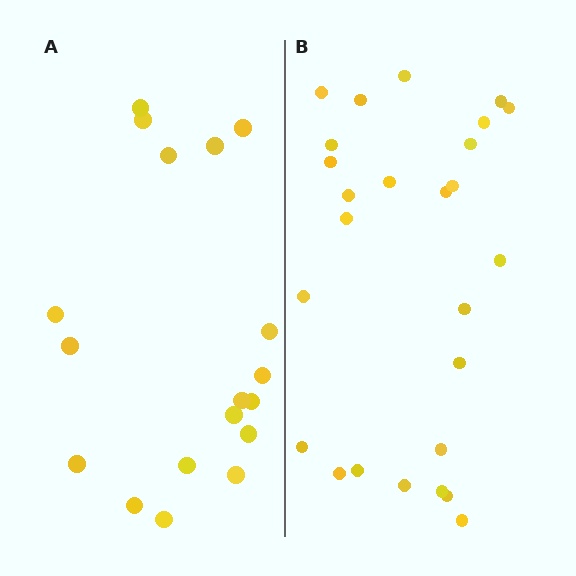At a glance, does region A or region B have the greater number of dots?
Region B (the right region) has more dots.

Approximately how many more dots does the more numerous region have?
Region B has roughly 8 or so more dots than region A.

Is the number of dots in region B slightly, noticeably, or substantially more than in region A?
Region B has noticeably more, but not dramatically so. The ratio is roughly 1.4 to 1.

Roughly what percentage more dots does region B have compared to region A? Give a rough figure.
About 45% more.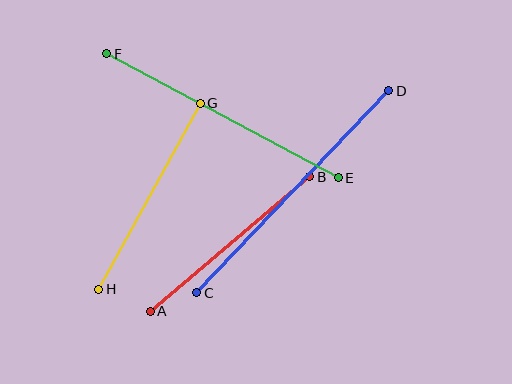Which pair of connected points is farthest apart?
Points C and D are farthest apart.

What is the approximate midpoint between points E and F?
The midpoint is at approximately (222, 116) pixels.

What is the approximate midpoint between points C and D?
The midpoint is at approximately (293, 192) pixels.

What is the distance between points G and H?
The distance is approximately 212 pixels.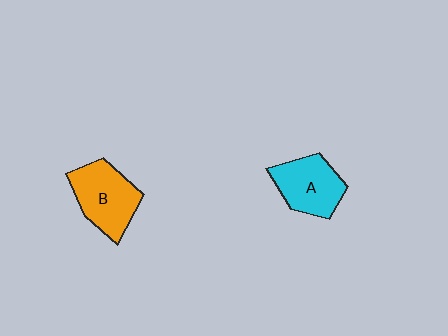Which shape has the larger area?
Shape B (orange).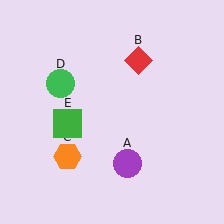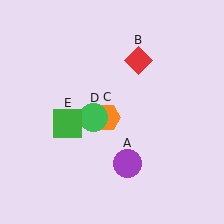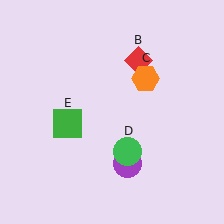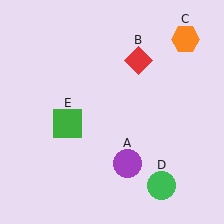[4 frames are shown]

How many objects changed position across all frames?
2 objects changed position: orange hexagon (object C), green circle (object D).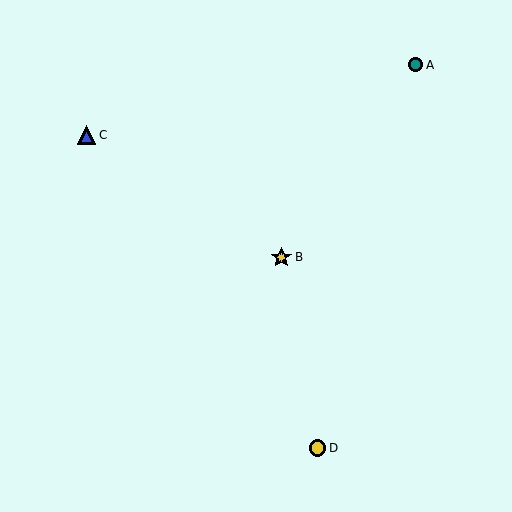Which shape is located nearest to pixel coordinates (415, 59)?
The teal circle (labeled A) at (416, 65) is nearest to that location.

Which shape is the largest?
The yellow star (labeled B) is the largest.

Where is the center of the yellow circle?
The center of the yellow circle is at (317, 448).